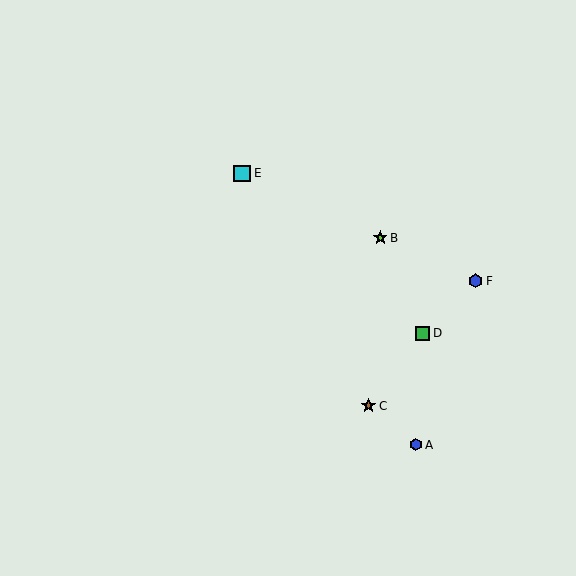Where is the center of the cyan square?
The center of the cyan square is at (242, 173).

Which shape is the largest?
The cyan square (labeled E) is the largest.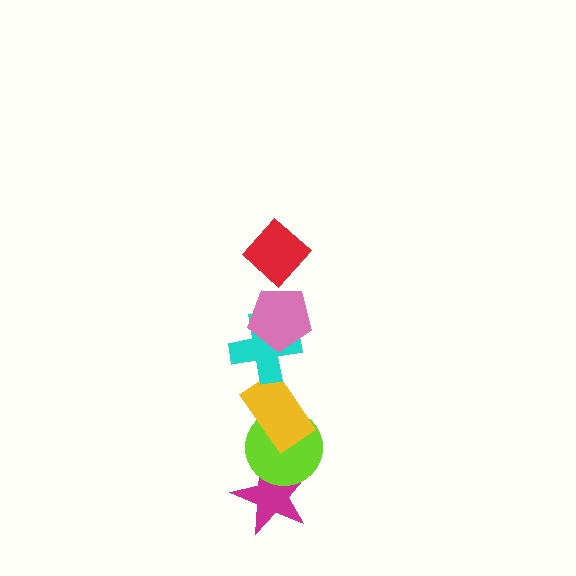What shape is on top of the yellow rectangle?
The cyan cross is on top of the yellow rectangle.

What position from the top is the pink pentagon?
The pink pentagon is 2nd from the top.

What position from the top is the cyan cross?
The cyan cross is 3rd from the top.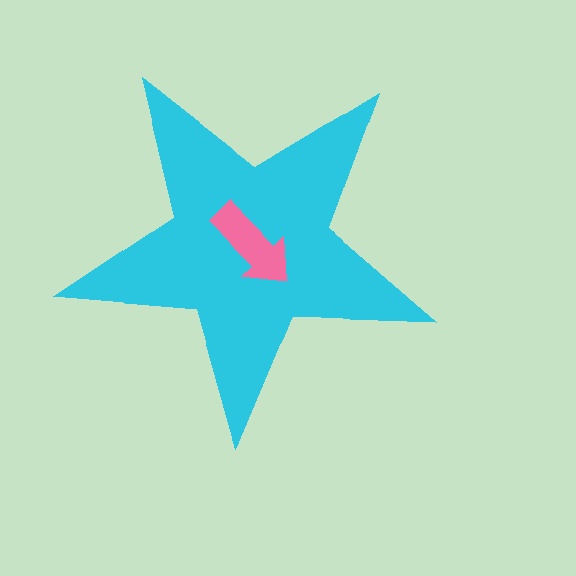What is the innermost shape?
The pink arrow.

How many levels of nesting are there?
2.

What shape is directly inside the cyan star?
The pink arrow.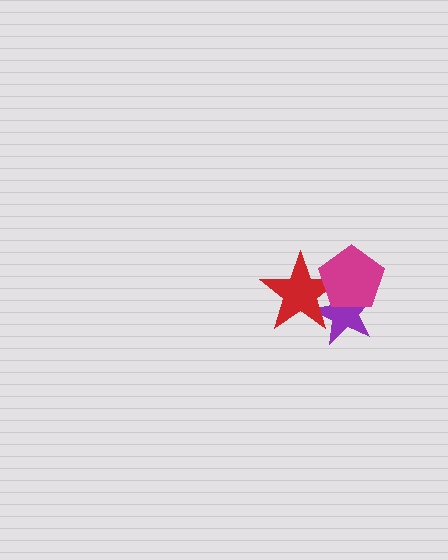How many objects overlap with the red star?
2 objects overlap with the red star.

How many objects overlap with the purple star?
2 objects overlap with the purple star.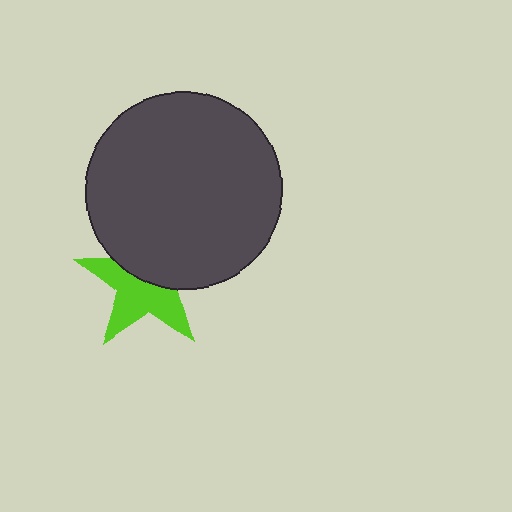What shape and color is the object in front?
The object in front is a dark gray circle.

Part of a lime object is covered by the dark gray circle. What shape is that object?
It is a star.